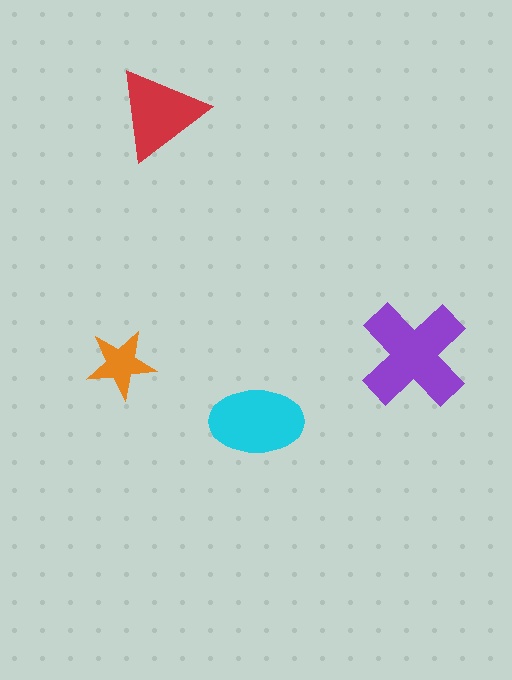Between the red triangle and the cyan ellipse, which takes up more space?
The cyan ellipse.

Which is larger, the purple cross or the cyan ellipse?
The purple cross.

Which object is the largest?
The purple cross.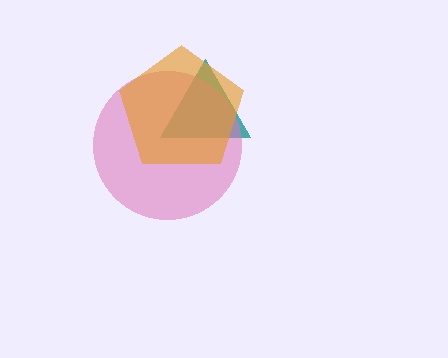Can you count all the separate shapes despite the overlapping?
Yes, there are 3 separate shapes.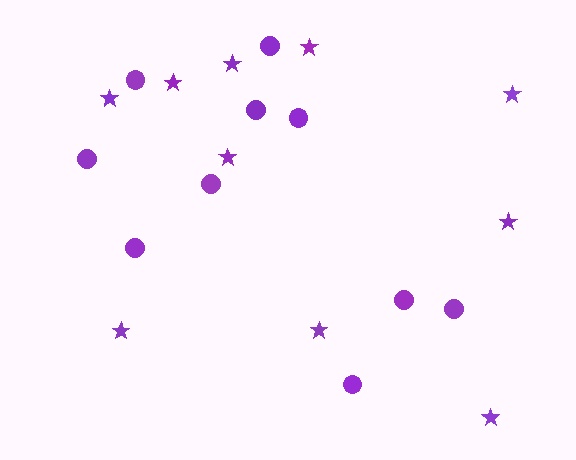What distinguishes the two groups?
There are 2 groups: one group of circles (10) and one group of stars (10).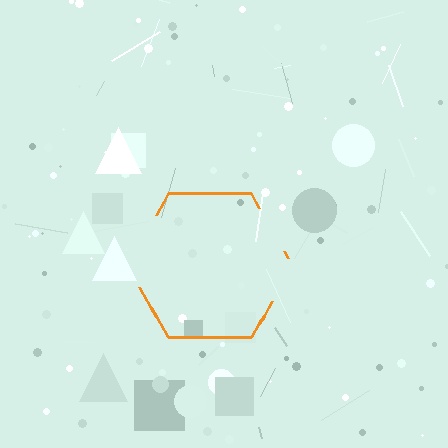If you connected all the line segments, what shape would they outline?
They would outline a hexagon.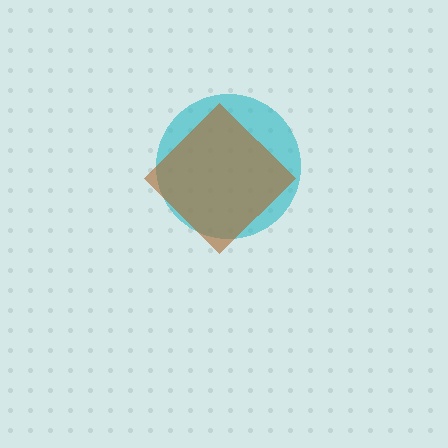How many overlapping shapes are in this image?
There are 2 overlapping shapes in the image.